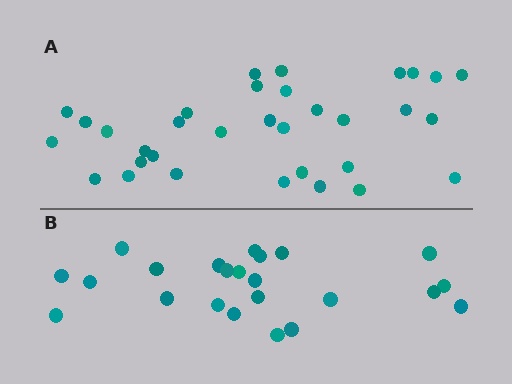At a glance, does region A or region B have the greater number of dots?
Region A (the top region) has more dots.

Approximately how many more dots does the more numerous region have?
Region A has roughly 10 or so more dots than region B.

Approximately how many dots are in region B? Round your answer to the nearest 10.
About 20 dots. (The exact count is 23, which rounds to 20.)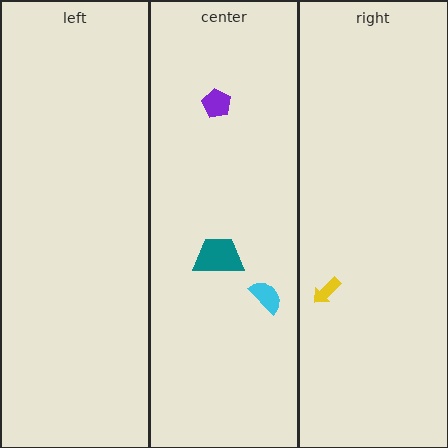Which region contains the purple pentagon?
The center region.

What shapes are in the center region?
The cyan semicircle, the teal trapezoid, the purple pentagon.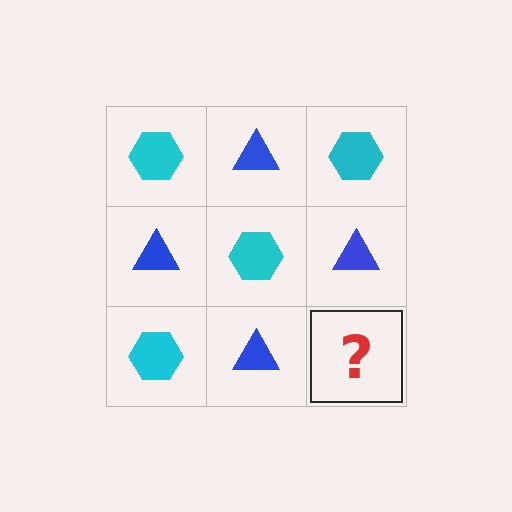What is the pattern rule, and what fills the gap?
The rule is that it alternates cyan hexagon and blue triangle in a checkerboard pattern. The gap should be filled with a cyan hexagon.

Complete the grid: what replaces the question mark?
The question mark should be replaced with a cyan hexagon.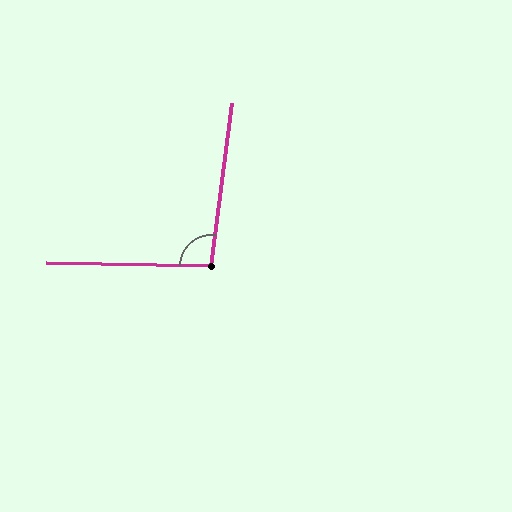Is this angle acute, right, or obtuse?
It is obtuse.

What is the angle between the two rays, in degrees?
Approximately 96 degrees.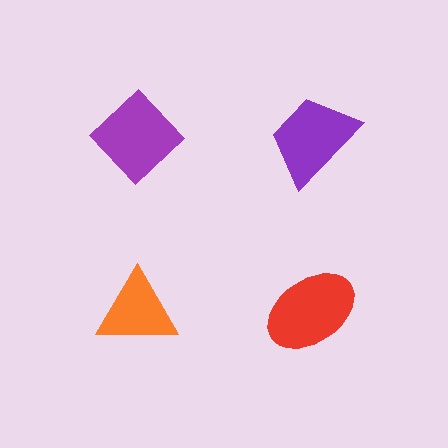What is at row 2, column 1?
An orange triangle.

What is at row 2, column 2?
A red ellipse.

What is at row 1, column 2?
A purple trapezoid.